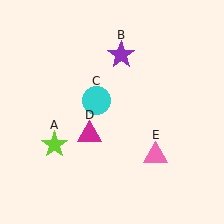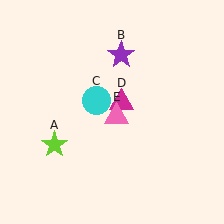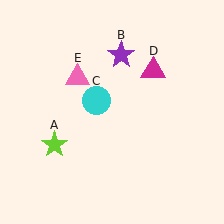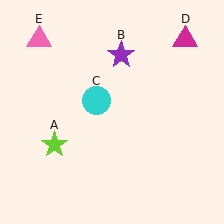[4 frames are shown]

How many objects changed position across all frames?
2 objects changed position: magenta triangle (object D), pink triangle (object E).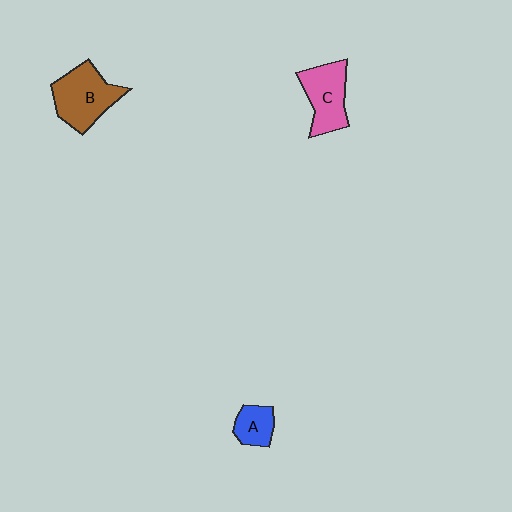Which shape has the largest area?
Shape B (brown).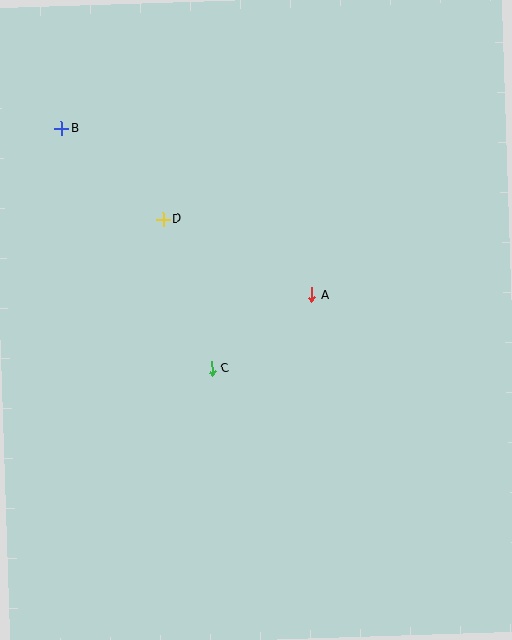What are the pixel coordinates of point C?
Point C is at (212, 369).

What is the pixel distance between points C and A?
The distance between C and A is 124 pixels.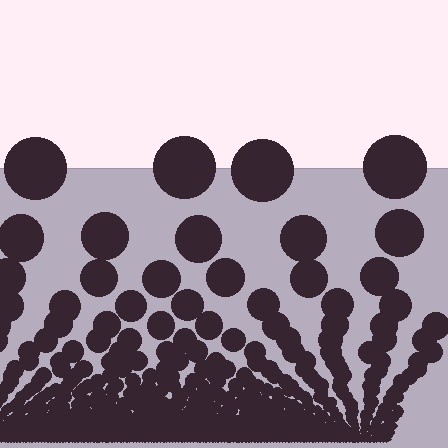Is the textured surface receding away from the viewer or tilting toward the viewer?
The surface appears to tilt toward the viewer. Texture elements get larger and sparser toward the top.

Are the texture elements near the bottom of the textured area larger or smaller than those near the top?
Smaller. The gradient is inverted — elements near the bottom are smaller and denser.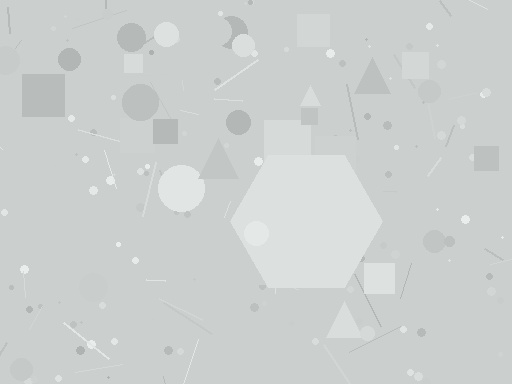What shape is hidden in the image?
A hexagon is hidden in the image.